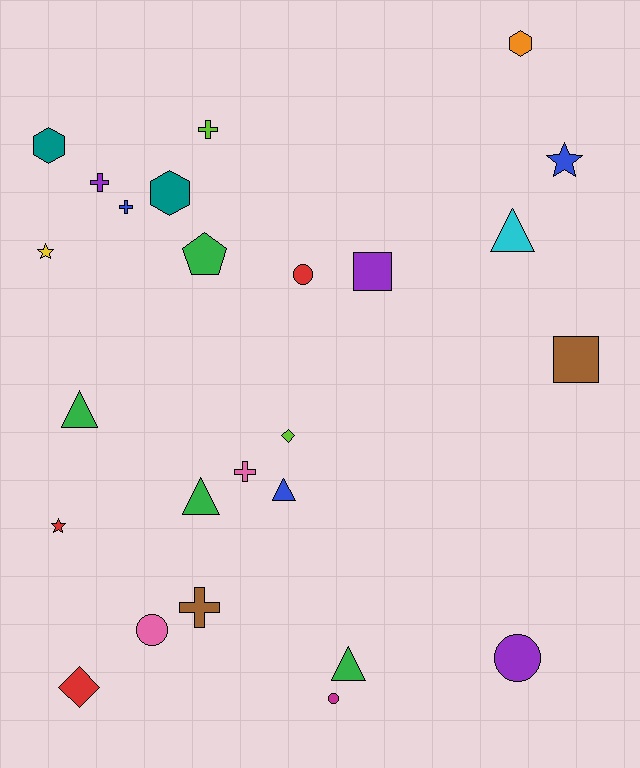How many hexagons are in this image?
There are 3 hexagons.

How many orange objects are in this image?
There is 1 orange object.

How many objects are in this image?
There are 25 objects.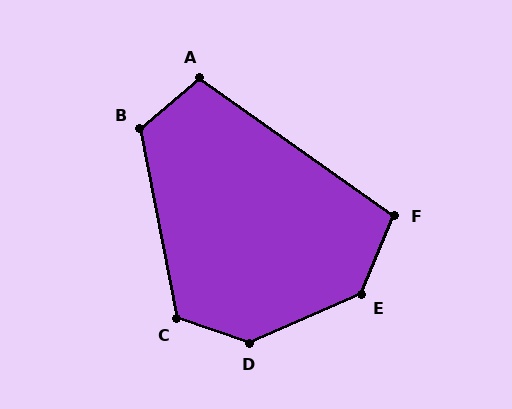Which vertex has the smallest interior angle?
F, at approximately 103 degrees.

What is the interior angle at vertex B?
Approximately 120 degrees (obtuse).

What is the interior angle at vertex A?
Approximately 104 degrees (obtuse).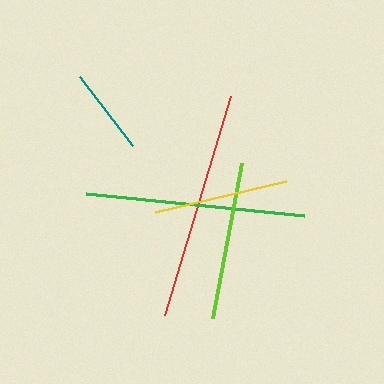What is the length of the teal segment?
The teal segment is approximately 87 pixels long.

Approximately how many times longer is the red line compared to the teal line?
The red line is approximately 2.6 times the length of the teal line.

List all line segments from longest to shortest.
From longest to shortest: red, green, lime, yellow, teal.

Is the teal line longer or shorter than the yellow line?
The yellow line is longer than the teal line.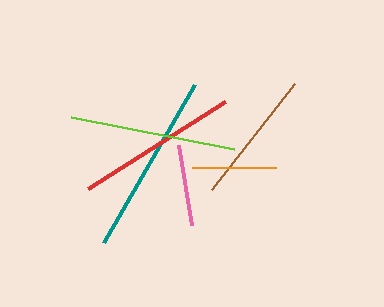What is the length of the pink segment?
The pink segment is approximately 80 pixels long.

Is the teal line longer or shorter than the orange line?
The teal line is longer than the orange line.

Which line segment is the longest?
The teal line is the longest at approximately 182 pixels.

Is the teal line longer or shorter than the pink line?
The teal line is longer than the pink line.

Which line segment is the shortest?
The pink line is the shortest at approximately 80 pixels.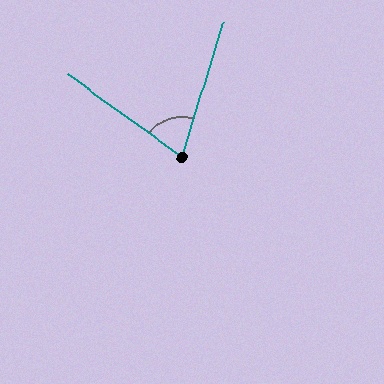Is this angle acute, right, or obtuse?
It is acute.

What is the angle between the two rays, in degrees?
Approximately 71 degrees.